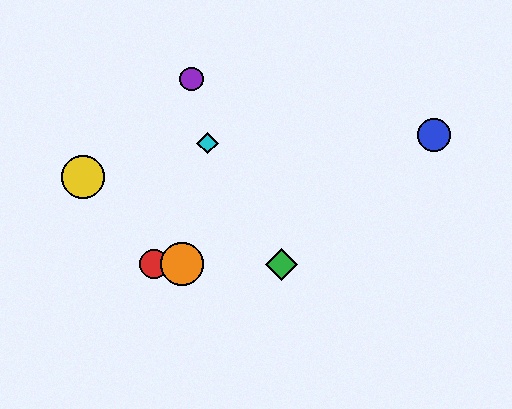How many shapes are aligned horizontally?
3 shapes (the red circle, the green diamond, the orange circle) are aligned horizontally.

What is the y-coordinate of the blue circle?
The blue circle is at y≈135.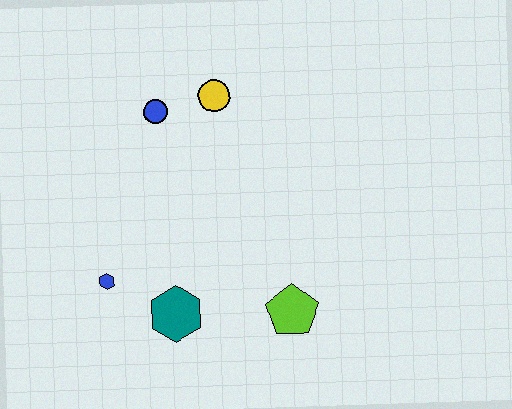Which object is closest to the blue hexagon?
The teal hexagon is closest to the blue hexagon.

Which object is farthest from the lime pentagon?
The blue circle is farthest from the lime pentagon.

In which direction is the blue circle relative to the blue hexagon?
The blue circle is above the blue hexagon.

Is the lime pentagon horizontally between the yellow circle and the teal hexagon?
No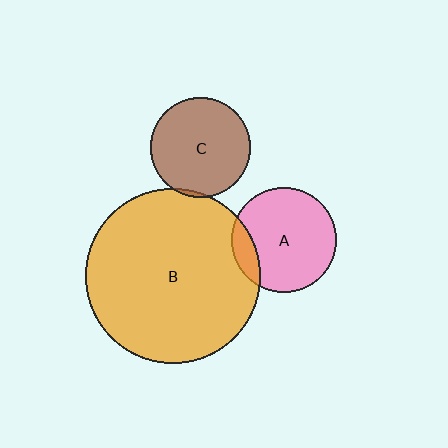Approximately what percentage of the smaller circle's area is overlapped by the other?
Approximately 5%.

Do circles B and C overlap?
Yes.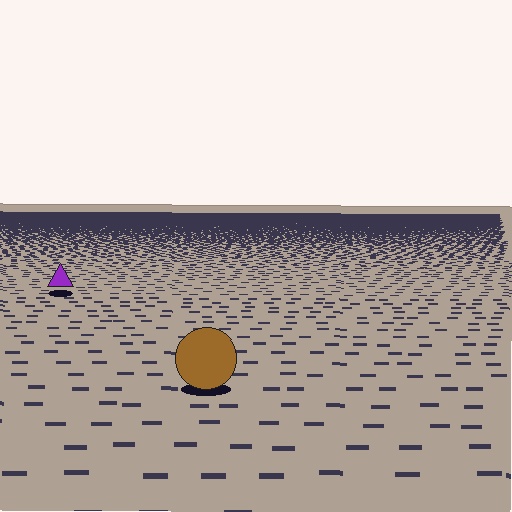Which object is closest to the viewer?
The brown circle is closest. The texture marks near it are larger and more spread out.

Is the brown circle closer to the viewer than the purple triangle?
Yes. The brown circle is closer — you can tell from the texture gradient: the ground texture is coarser near it.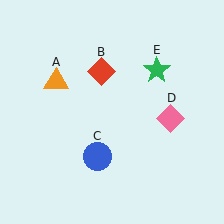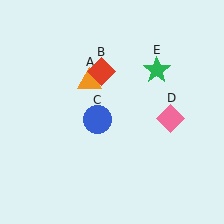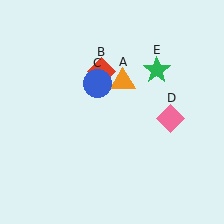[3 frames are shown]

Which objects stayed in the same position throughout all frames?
Red diamond (object B) and pink diamond (object D) and green star (object E) remained stationary.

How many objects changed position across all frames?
2 objects changed position: orange triangle (object A), blue circle (object C).